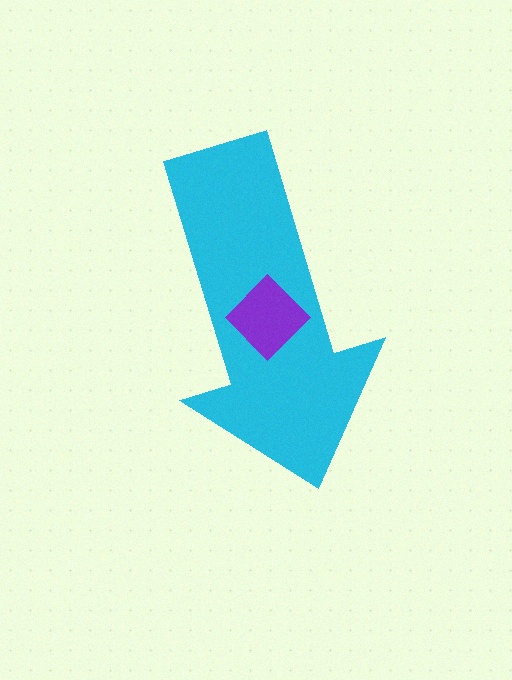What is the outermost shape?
The cyan arrow.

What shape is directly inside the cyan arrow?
The purple diamond.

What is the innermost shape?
The purple diamond.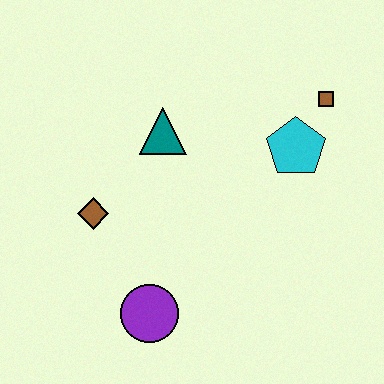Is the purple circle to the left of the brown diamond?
No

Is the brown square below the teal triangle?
No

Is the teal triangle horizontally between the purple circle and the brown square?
Yes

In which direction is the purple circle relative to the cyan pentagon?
The purple circle is below the cyan pentagon.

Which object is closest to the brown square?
The cyan pentagon is closest to the brown square.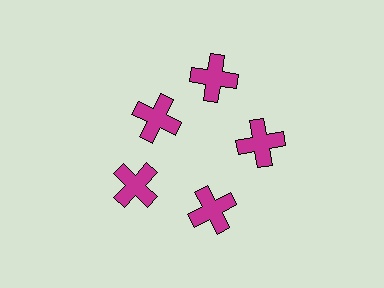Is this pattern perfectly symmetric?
No. The 5 magenta crosses are arranged in a ring, but one element near the 10 o'clock position is pulled inward toward the center, breaking the 5-fold rotational symmetry.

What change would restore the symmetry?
The symmetry would be restored by moving it outward, back onto the ring so that all 5 crosses sit at equal angles and equal distance from the center.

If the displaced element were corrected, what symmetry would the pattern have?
It would have 5-fold rotational symmetry — the pattern would map onto itself every 72 degrees.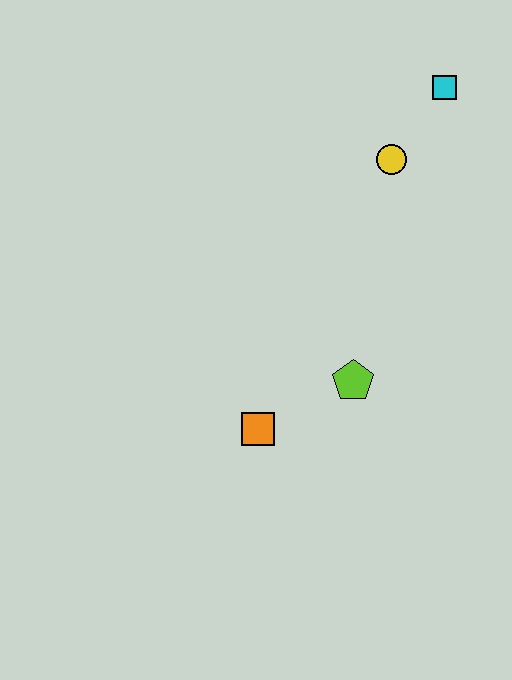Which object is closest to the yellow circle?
The cyan square is closest to the yellow circle.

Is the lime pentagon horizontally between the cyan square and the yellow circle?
No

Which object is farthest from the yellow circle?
The orange square is farthest from the yellow circle.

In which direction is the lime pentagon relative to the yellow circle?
The lime pentagon is below the yellow circle.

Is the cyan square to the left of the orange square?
No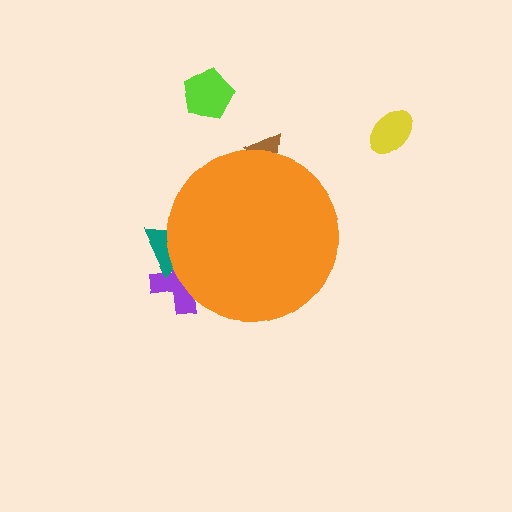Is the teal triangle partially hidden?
Yes, the teal triangle is partially hidden behind the orange circle.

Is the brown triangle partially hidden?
Yes, the brown triangle is partially hidden behind the orange circle.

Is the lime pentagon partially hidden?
No, the lime pentagon is fully visible.